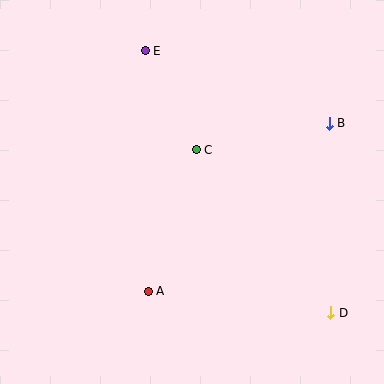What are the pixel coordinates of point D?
Point D is at (331, 313).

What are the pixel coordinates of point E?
Point E is at (145, 51).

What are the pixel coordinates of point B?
Point B is at (329, 123).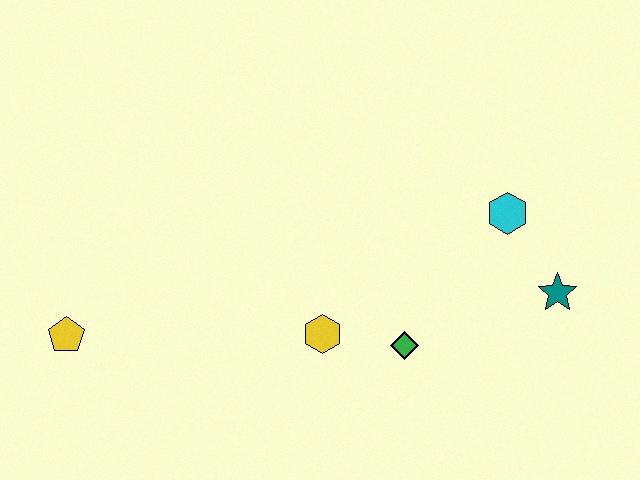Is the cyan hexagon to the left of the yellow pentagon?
No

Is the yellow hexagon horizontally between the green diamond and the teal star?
No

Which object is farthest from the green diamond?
The yellow pentagon is farthest from the green diamond.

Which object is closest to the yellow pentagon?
The yellow hexagon is closest to the yellow pentagon.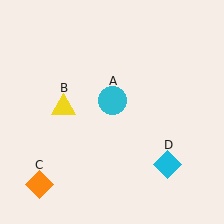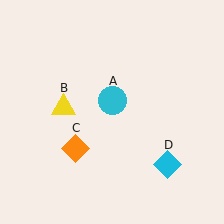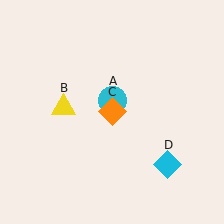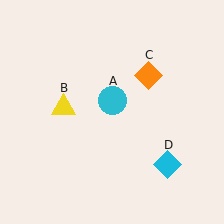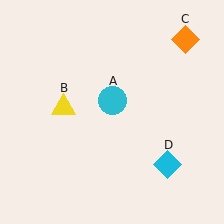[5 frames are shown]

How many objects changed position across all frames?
1 object changed position: orange diamond (object C).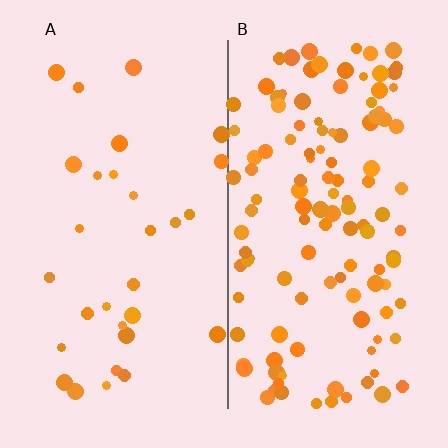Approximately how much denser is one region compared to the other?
Approximately 4.1× — region B over region A.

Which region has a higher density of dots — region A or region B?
B (the right).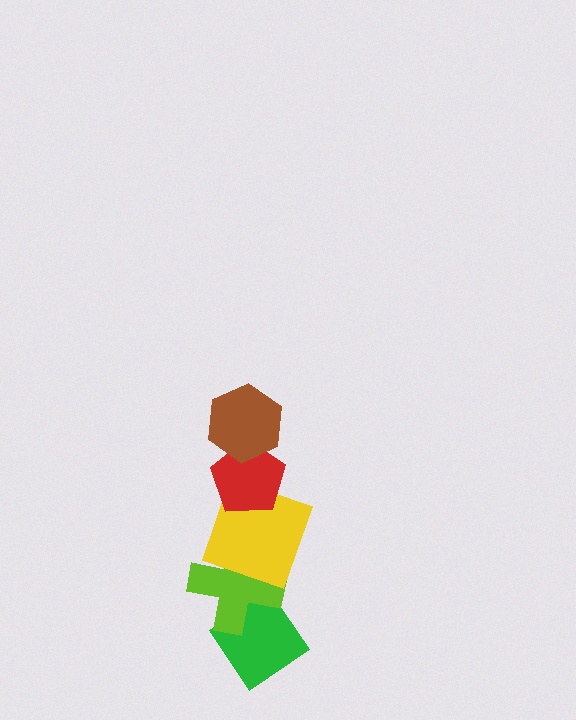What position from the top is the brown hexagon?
The brown hexagon is 1st from the top.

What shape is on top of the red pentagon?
The brown hexagon is on top of the red pentagon.